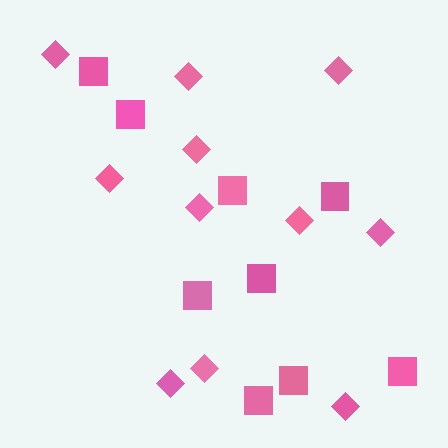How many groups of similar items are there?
There are 2 groups: one group of squares (9) and one group of diamonds (11).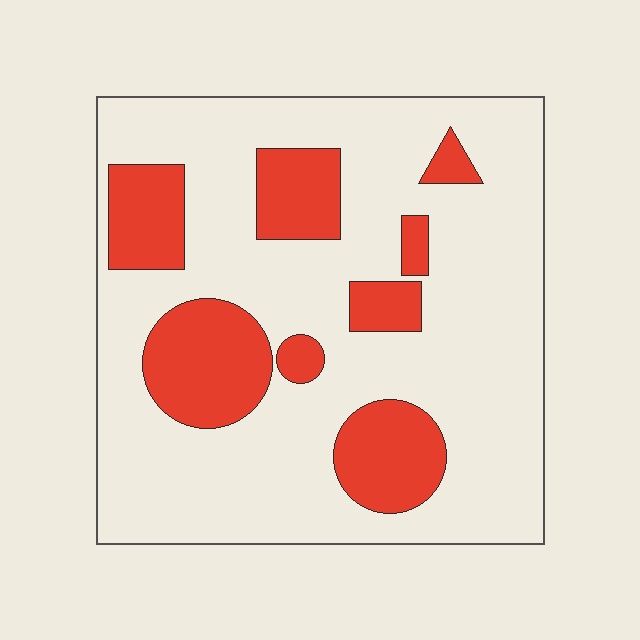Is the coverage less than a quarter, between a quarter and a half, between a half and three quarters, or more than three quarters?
Less than a quarter.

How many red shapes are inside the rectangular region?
8.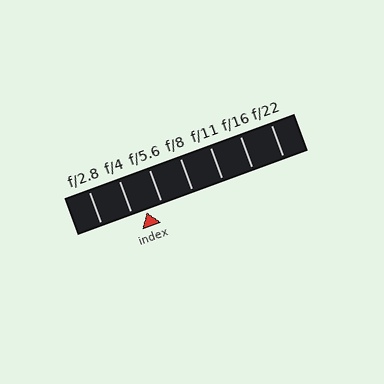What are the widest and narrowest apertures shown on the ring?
The widest aperture shown is f/2.8 and the narrowest is f/22.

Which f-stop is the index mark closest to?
The index mark is closest to f/4.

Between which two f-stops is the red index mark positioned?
The index mark is between f/4 and f/5.6.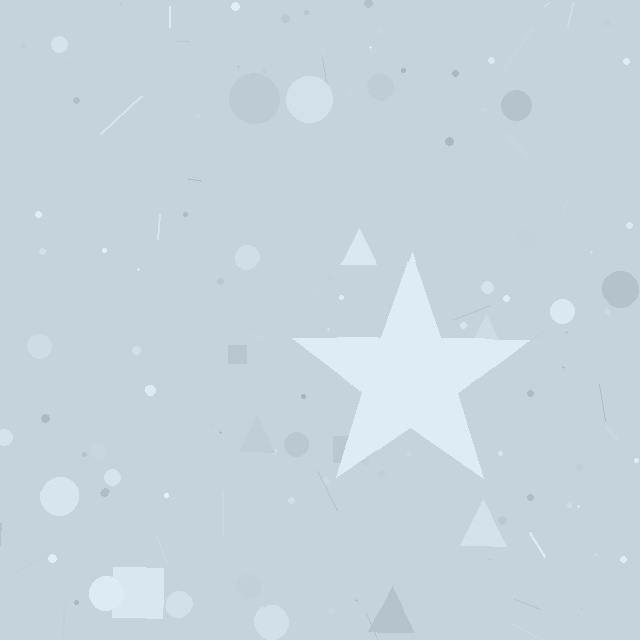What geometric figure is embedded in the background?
A star is embedded in the background.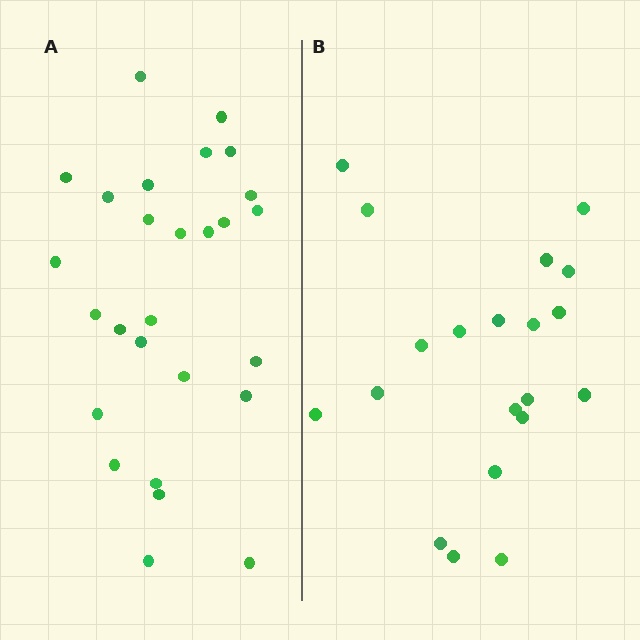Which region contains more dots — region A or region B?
Region A (the left region) has more dots.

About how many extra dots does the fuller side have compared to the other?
Region A has roughly 8 or so more dots than region B.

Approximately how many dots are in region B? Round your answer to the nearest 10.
About 20 dots.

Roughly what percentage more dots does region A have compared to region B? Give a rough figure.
About 35% more.